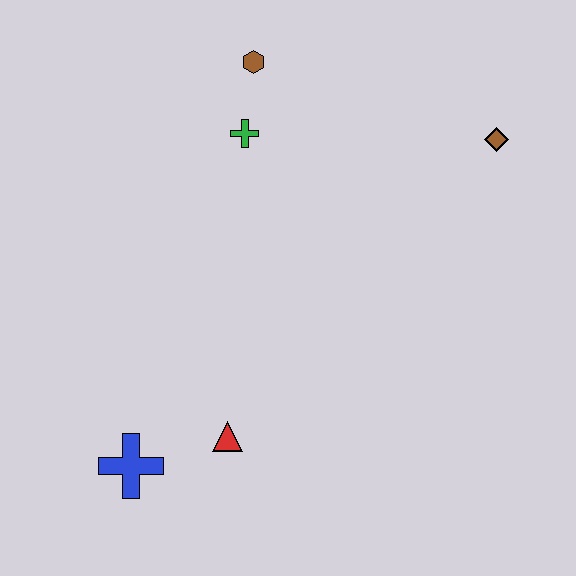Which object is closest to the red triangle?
The blue cross is closest to the red triangle.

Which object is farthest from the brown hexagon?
The blue cross is farthest from the brown hexagon.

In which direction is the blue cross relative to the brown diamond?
The blue cross is to the left of the brown diamond.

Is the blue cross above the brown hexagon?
No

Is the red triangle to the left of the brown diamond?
Yes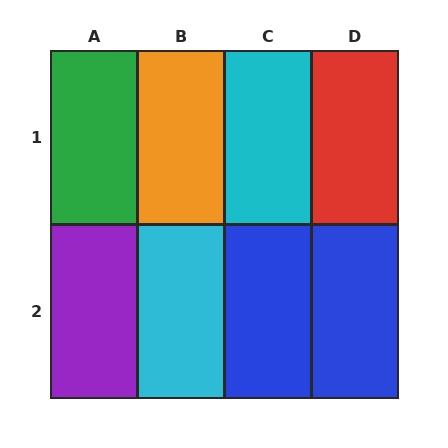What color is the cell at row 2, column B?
Cyan.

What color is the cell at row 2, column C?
Blue.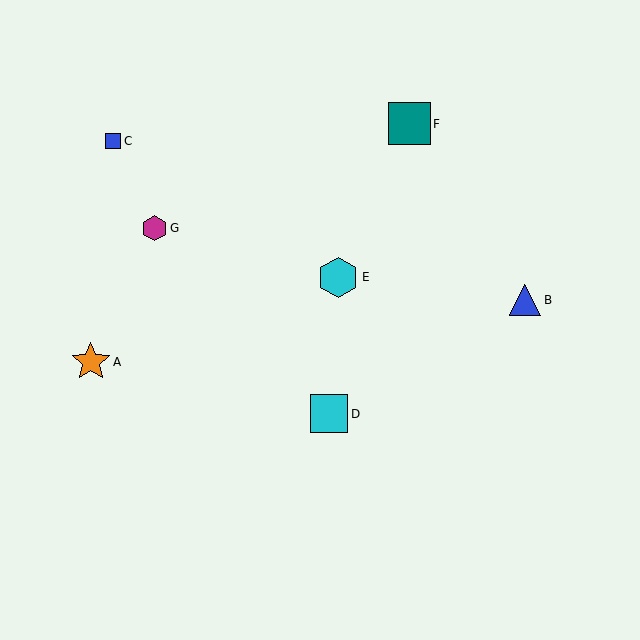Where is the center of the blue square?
The center of the blue square is at (113, 141).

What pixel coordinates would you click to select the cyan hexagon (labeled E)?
Click at (338, 277) to select the cyan hexagon E.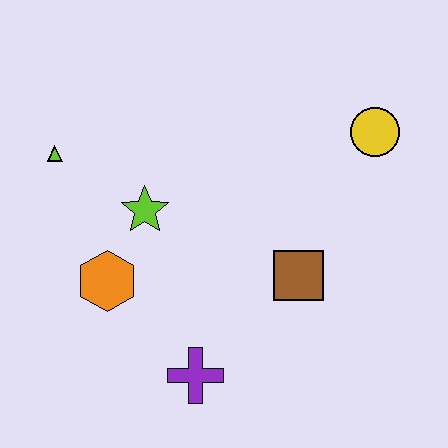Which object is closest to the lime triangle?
The lime star is closest to the lime triangle.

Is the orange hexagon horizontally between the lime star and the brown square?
No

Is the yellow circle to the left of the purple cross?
No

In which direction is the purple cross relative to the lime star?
The purple cross is below the lime star.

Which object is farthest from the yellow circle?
The lime triangle is farthest from the yellow circle.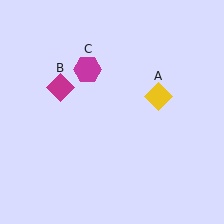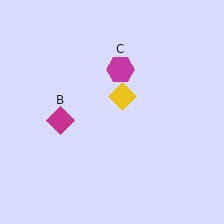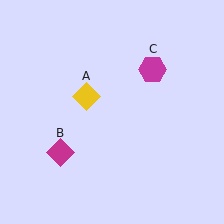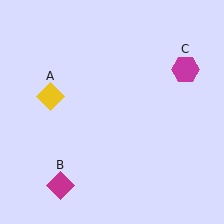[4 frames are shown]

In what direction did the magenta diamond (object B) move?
The magenta diamond (object B) moved down.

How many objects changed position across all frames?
3 objects changed position: yellow diamond (object A), magenta diamond (object B), magenta hexagon (object C).